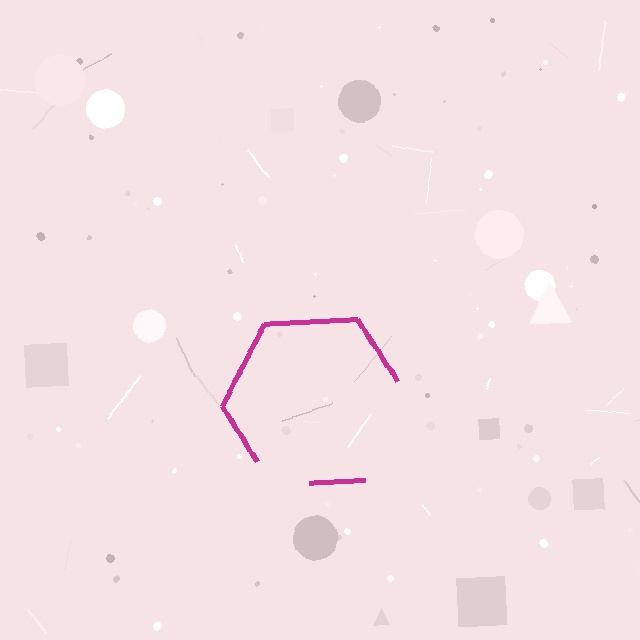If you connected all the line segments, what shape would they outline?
They would outline a hexagon.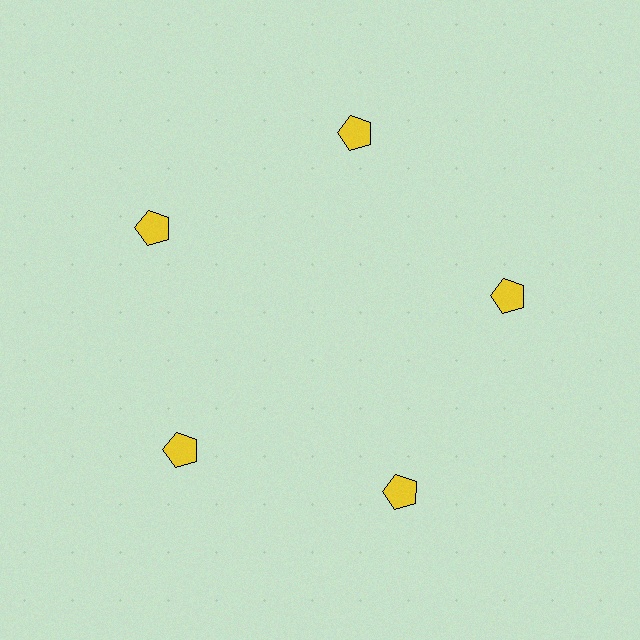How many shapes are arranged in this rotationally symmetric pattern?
There are 5 shapes, arranged in 5 groups of 1.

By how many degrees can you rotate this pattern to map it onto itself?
The pattern maps onto itself every 72 degrees of rotation.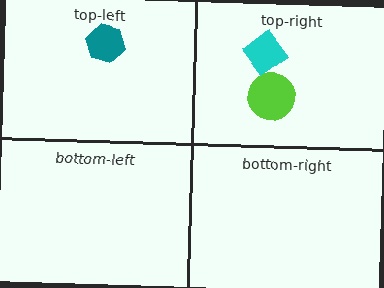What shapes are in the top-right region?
The lime circle, the cyan diamond.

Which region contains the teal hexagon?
The top-left region.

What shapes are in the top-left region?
The teal hexagon.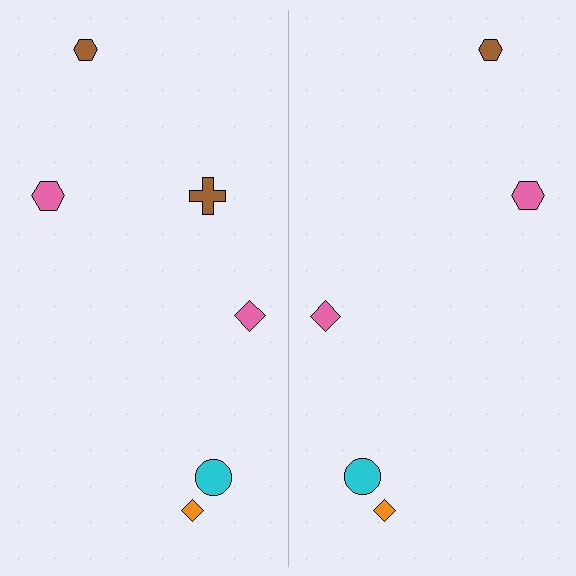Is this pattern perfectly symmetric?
No, the pattern is not perfectly symmetric. A brown cross is missing from the right side.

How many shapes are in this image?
There are 11 shapes in this image.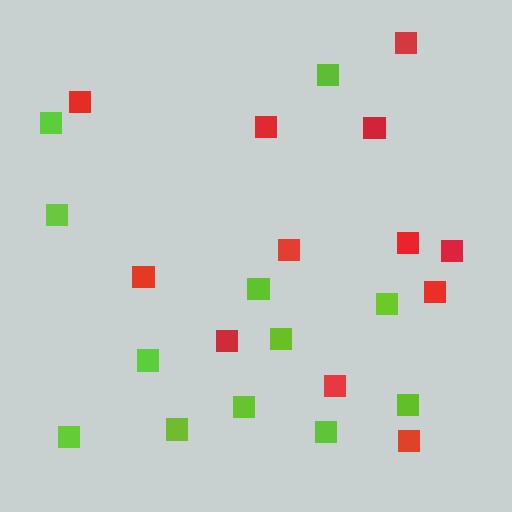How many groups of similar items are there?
There are 2 groups: one group of lime squares (12) and one group of red squares (12).